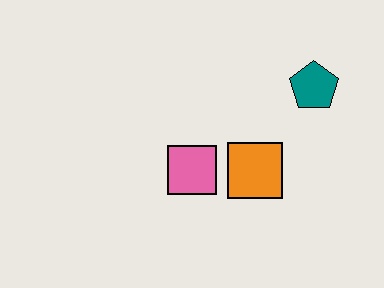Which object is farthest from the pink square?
The teal pentagon is farthest from the pink square.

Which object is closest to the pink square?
The orange square is closest to the pink square.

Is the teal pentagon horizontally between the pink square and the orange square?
No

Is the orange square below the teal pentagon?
Yes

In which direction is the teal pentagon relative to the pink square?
The teal pentagon is to the right of the pink square.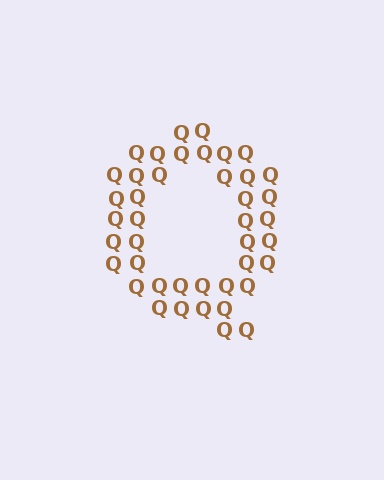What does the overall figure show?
The overall figure shows the letter Q.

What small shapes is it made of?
It is made of small letter Q's.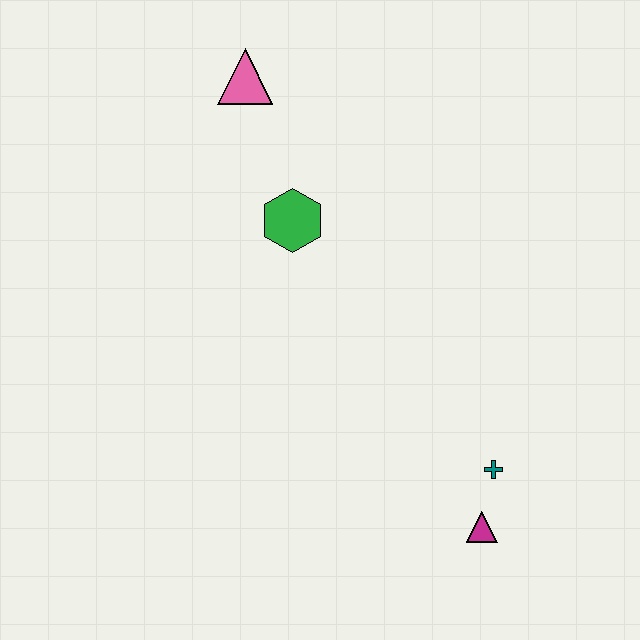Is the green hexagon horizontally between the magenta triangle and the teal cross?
No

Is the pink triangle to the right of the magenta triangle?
No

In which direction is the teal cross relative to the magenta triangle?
The teal cross is above the magenta triangle.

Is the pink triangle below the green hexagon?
No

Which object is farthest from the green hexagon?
The magenta triangle is farthest from the green hexagon.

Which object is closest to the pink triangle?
The green hexagon is closest to the pink triangle.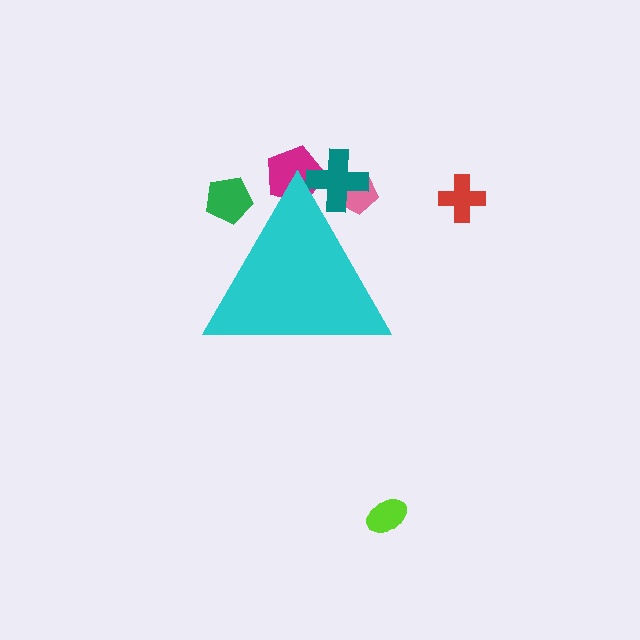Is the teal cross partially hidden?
Yes, the teal cross is partially hidden behind the cyan triangle.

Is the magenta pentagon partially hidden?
Yes, the magenta pentagon is partially hidden behind the cyan triangle.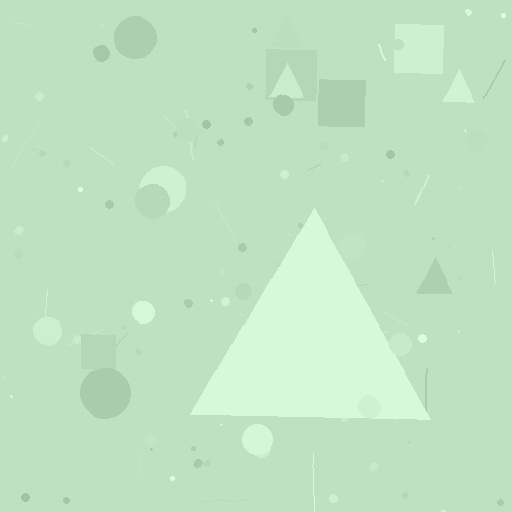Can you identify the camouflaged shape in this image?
The camouflaged shape is a triangle.